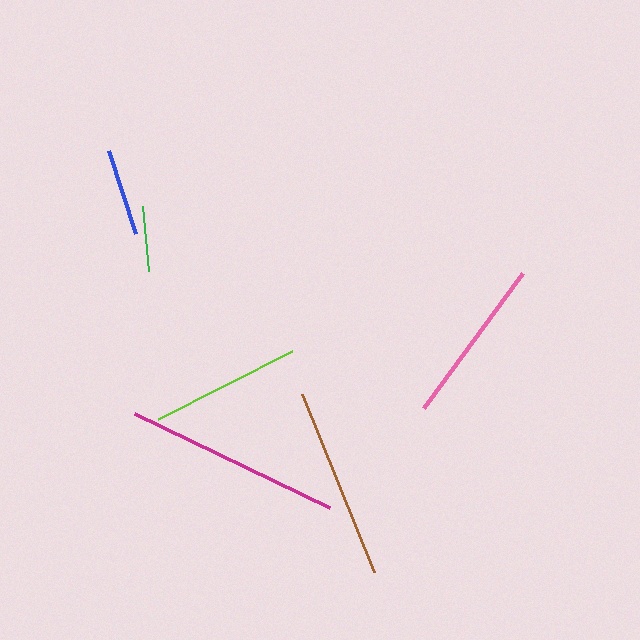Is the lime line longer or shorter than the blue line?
The lime line is longer than the blue line.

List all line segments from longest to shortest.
From longest to shortest: magenta, brown, pink, lime, blue, green.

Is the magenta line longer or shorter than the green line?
The magenta line is longer than the green line.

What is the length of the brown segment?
The brown segment is approximately 192 pixels long.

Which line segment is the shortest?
The green line is the shortest at approximately 65 pixels.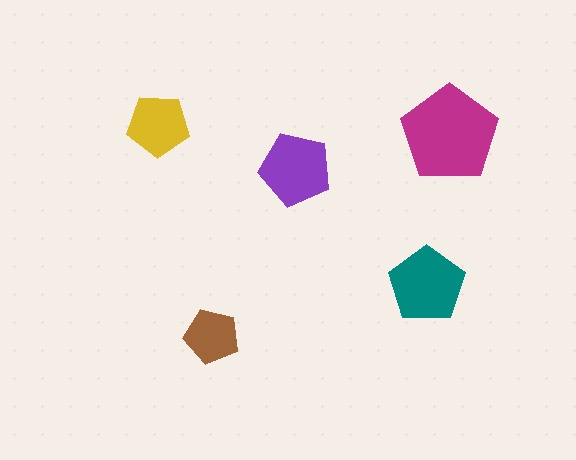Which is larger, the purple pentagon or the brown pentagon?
The purple one.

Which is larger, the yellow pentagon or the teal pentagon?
The teal one.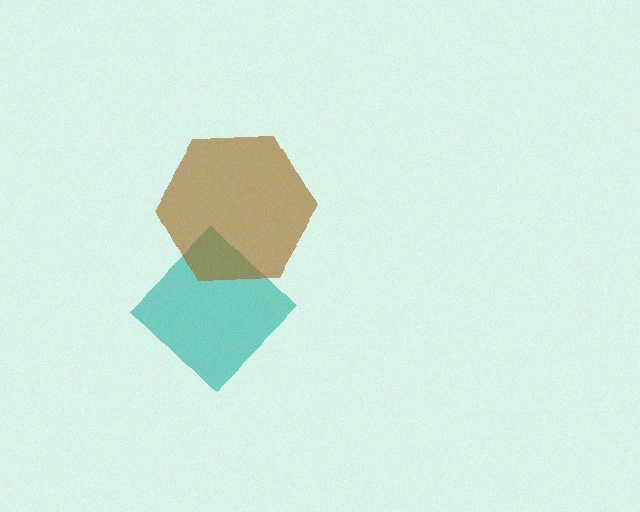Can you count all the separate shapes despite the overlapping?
Yes, there are 2 separate shapes.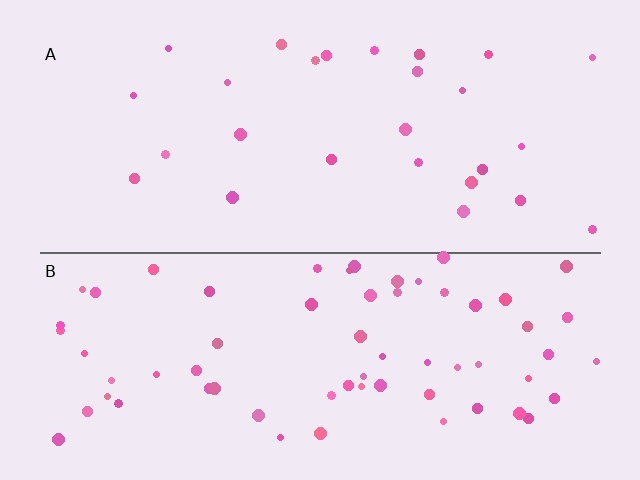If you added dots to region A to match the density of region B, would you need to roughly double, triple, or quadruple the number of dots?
Approximately double.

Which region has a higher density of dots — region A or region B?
B (the bottom).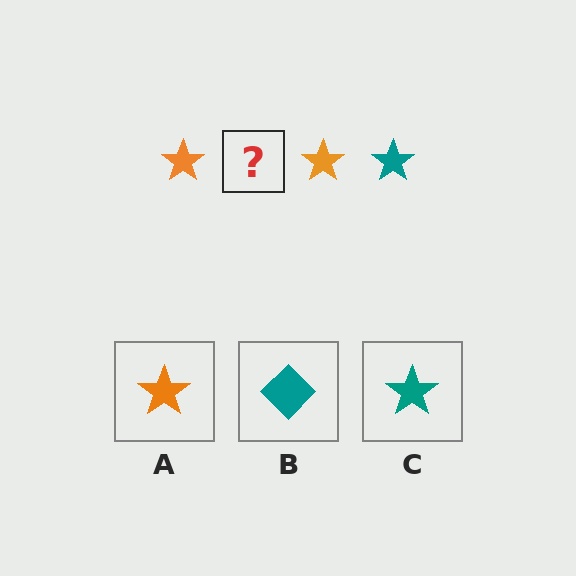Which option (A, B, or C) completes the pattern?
C.